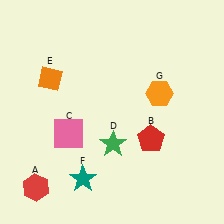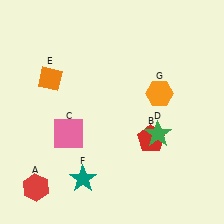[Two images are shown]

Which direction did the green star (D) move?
The green star (D) moved right.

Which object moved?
The green star (D) moved right.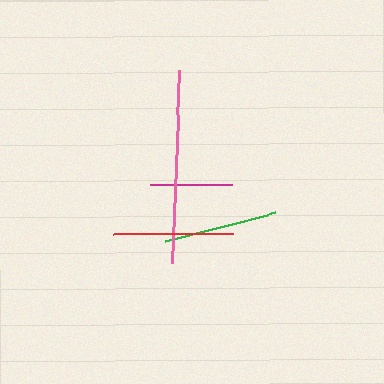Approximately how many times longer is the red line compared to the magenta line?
The red line is approximately 1.5 times the length of the magenta line.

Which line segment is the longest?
The pink line is the longest at approximately 194 pixels.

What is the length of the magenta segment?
The magenta segment is approximately 82 pixels long.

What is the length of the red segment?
The red segment is approximately 120 pixels long.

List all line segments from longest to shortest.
From longest to shortest: pink, red, green, magenta.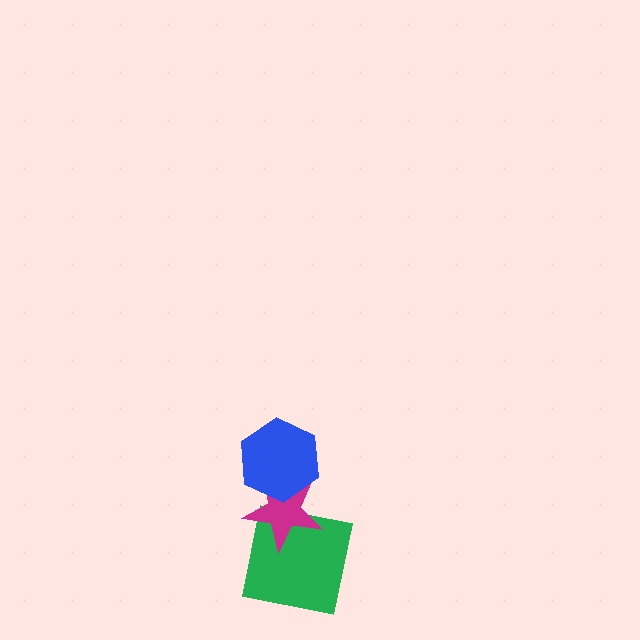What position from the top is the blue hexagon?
The blue hexagon is 1st from the top.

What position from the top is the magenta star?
The magenta star is 2nd from the top.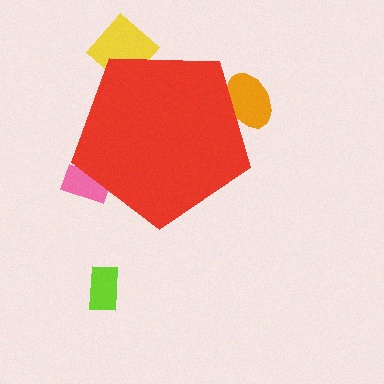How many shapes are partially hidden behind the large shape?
3 shapes are partially hidden.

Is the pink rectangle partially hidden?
Yes, the pink rectangle is partially hidden behind the red pentagon.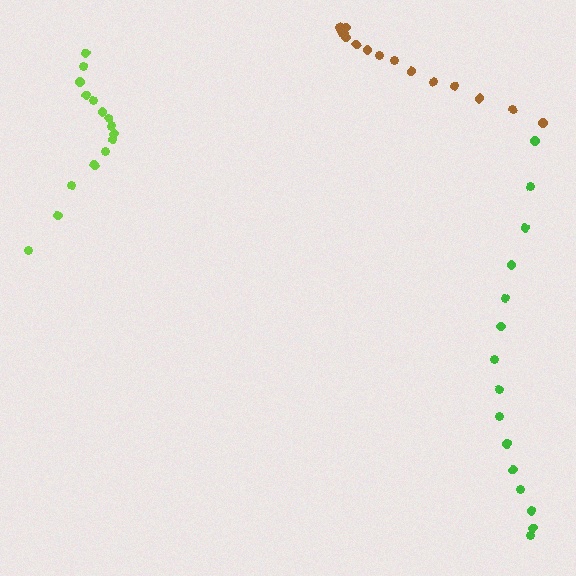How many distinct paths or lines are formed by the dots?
There are 3 distinct paths.